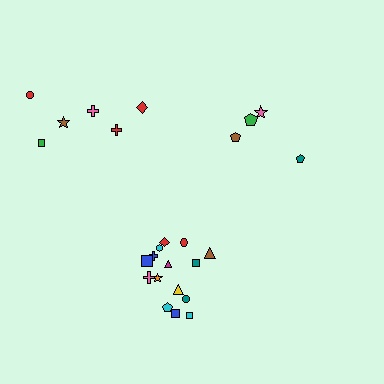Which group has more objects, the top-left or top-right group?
The top-left group.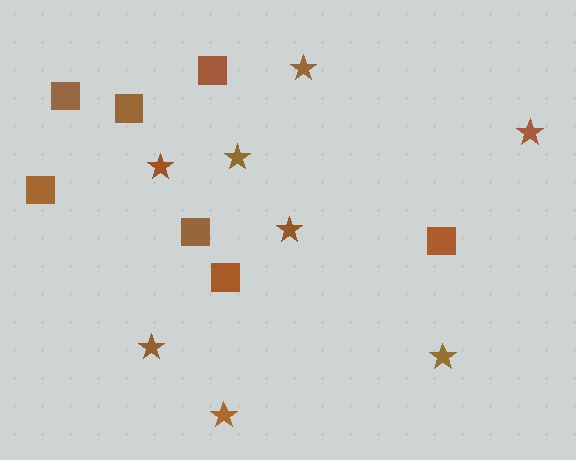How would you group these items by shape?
There are 2 groups: one group of stars (8) and one group of squares (7).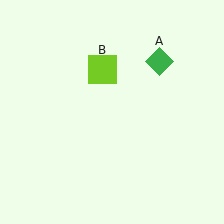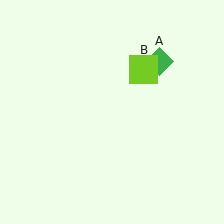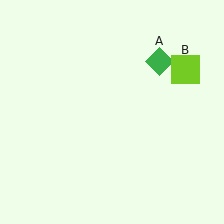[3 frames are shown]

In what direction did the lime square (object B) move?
The lime square (object B) moved right.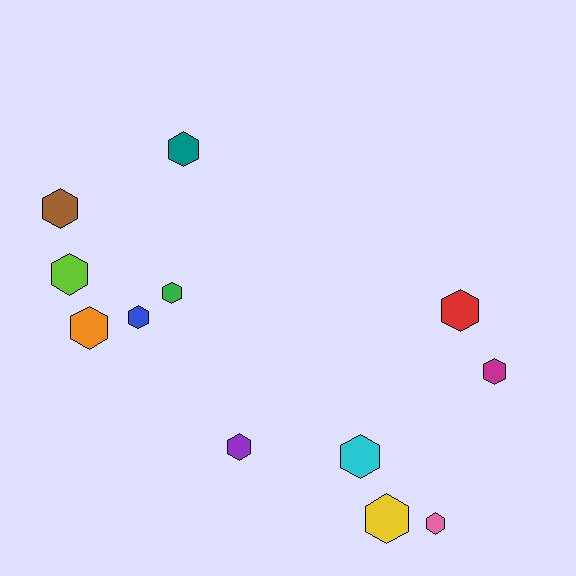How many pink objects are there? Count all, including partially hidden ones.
There is 1 pink object.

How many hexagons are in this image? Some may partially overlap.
There are 12 hexagons.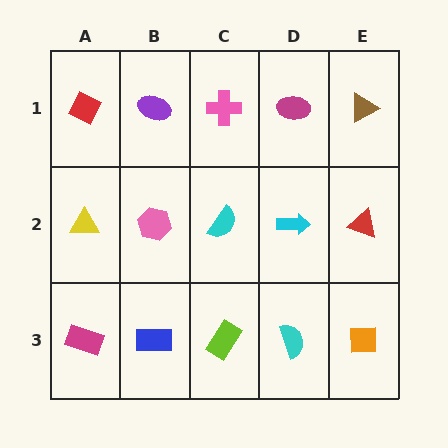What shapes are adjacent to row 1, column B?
A pink hexagon (row 2, column B), a red diamond (row 1, column A), a pink cross (row 1, column C).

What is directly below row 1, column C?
A cyan semicircle.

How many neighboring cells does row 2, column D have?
4.